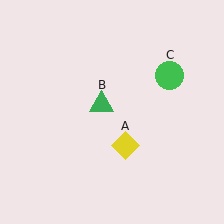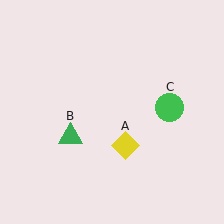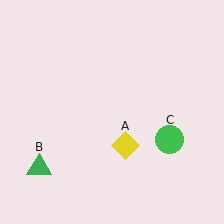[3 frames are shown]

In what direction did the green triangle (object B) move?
The green triangle (object B) moved down and to the left.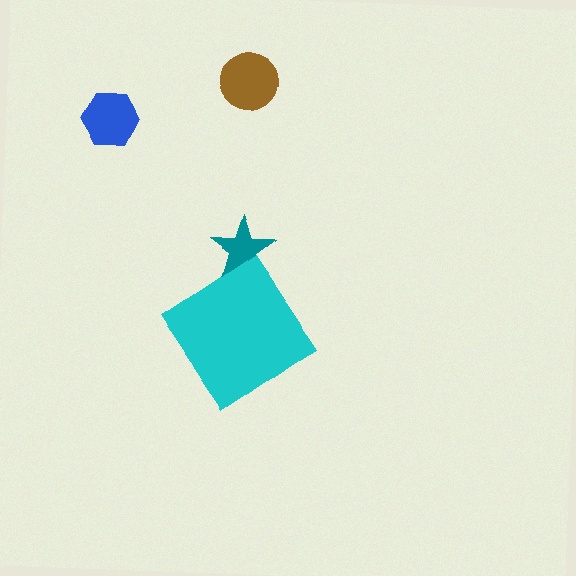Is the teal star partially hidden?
Yes, the teal star is partially hidden behind the cyan diamond.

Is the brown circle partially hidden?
No, the brown circle is fully visible.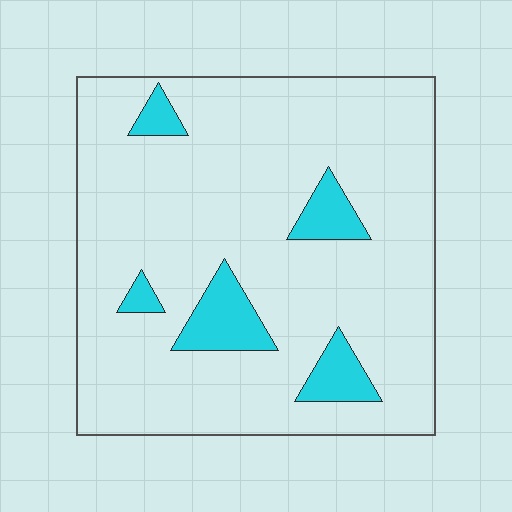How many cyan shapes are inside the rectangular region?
5.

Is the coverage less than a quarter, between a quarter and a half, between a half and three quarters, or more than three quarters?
Less than a quarter.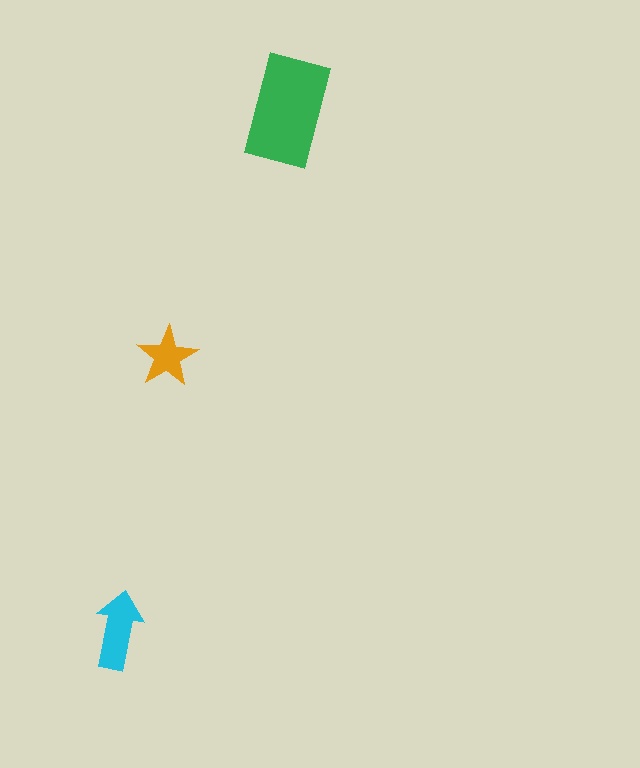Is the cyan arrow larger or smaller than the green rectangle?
Smaller.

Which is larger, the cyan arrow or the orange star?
The cyan arrow.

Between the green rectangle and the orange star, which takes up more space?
The green rectangle.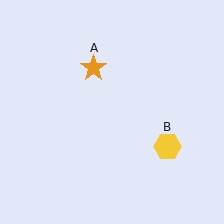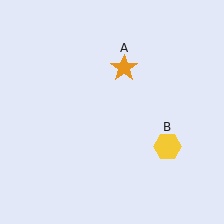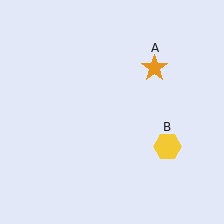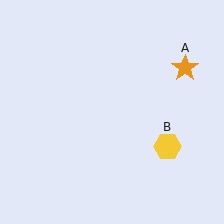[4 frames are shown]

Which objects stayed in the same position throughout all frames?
Yellow hexagon (object B) remained stationary.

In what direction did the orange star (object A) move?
The orange star (object A) moved right.